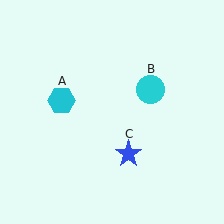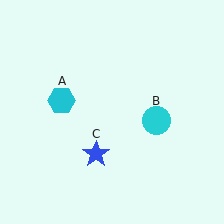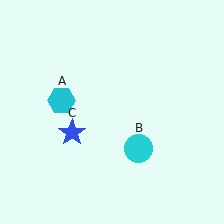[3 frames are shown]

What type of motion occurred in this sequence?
The cyan circle (object B), blue star (object C) rotated clockwise around the center of the scene.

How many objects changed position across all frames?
2 objects changed position: cyan circle (object B), blue star (object C).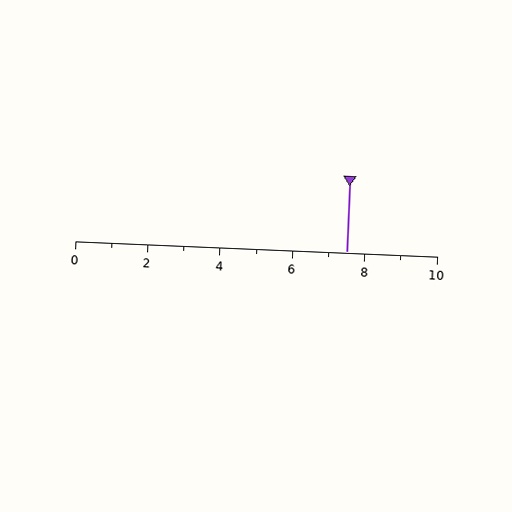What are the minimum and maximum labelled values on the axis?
The axis runs from 0 to 10.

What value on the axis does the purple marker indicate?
The marker indicates approximately 7.5.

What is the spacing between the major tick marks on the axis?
The major ticks are spaced 2 apart.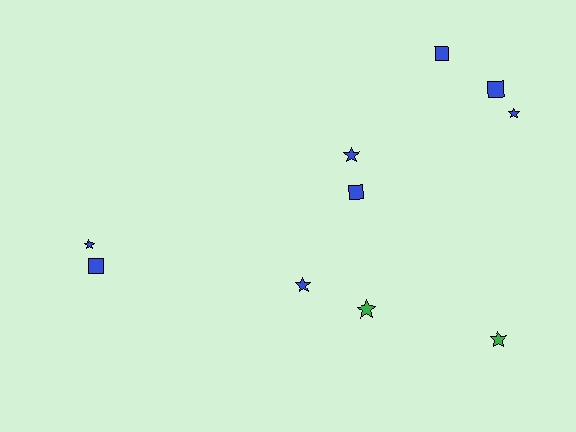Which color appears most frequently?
Blue, with 8 objects.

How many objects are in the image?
There are 10 objects.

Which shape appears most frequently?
Star, with 6 objects.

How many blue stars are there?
There are 4 blue stars.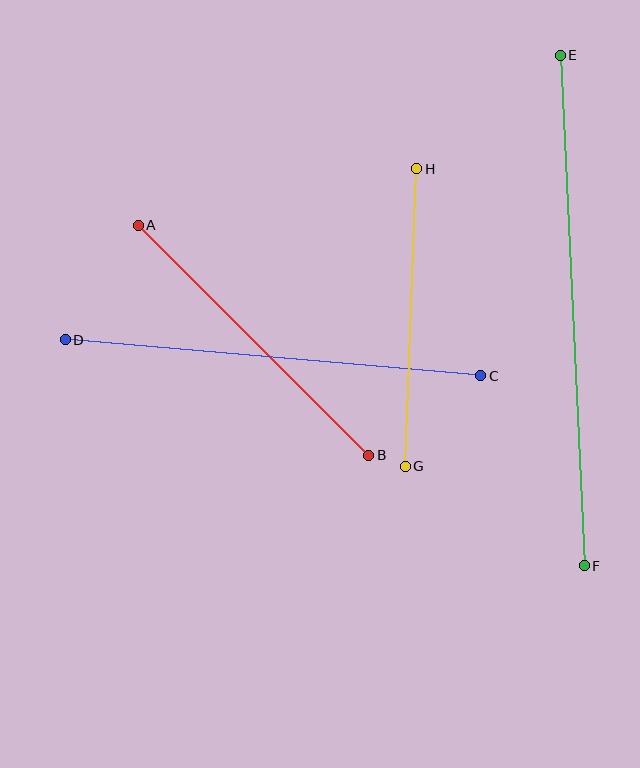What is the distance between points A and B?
The distance is approximately 326 pixels.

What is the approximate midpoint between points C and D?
The midpoint is at approximately (273, 358) pixels.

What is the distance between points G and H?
The distance is approximately 298 pixels.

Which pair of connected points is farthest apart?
Points E and F are farthest apart.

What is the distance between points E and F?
The distance is approximately 511 pixels.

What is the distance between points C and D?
The distance is approximately 417 pixels.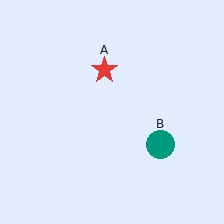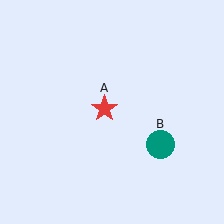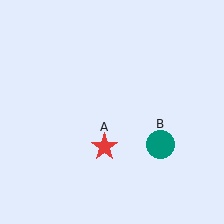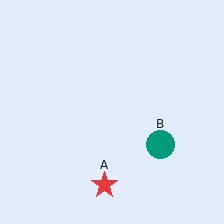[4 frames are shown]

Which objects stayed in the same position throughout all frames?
Teal circle (object B) remained stationary.